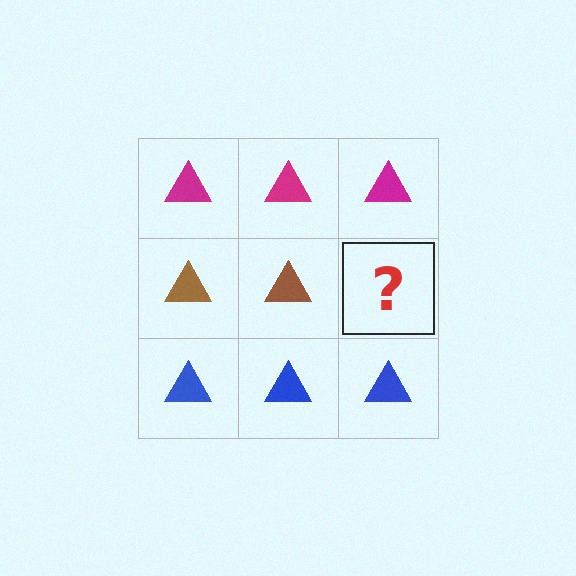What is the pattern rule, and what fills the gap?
The rule is that each row has a consistent color. The gap should be filled with a brown triangle.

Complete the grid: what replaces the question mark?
The question mark should be replaced with a brown triangle.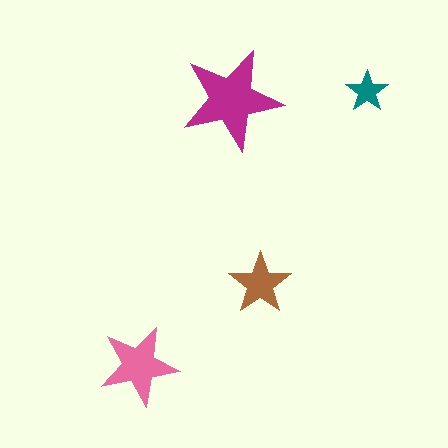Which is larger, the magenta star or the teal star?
The magenta one.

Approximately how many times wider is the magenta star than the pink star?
About 1.5 times wider.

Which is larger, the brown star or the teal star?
The brown one.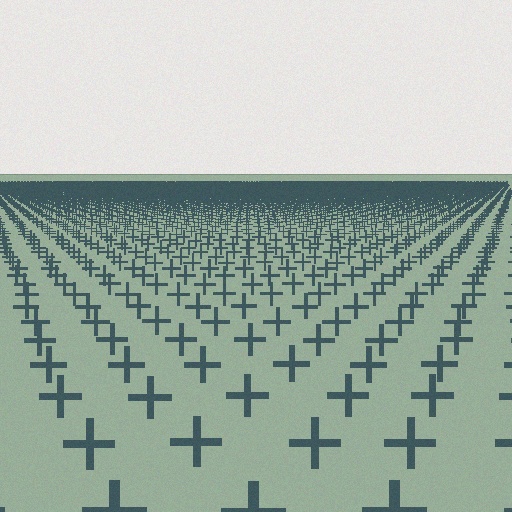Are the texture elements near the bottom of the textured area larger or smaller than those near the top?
Larger. Near the bottom, elements are closer to the viewer and appear at a bigger on-screen size.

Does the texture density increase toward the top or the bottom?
Density increases toward the top.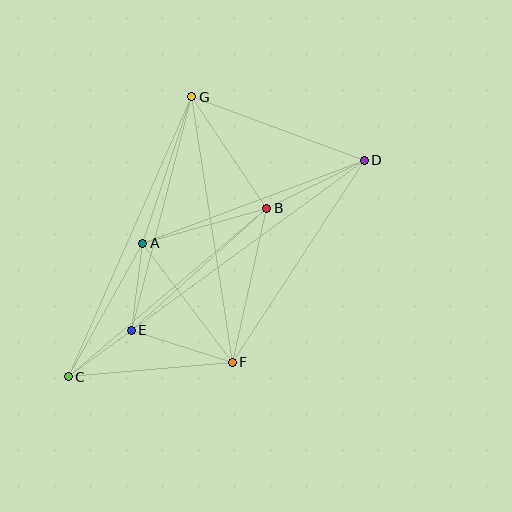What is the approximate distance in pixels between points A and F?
The distance between A and F is approximately 149 pixels.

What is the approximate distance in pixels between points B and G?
The distance between B and G is approximately 135 pixels.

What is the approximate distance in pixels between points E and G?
The distance between E and G is approximately 241 pixels.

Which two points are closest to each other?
Points C and E are closest to each other.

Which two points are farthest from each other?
Points C and D are farthest from each other.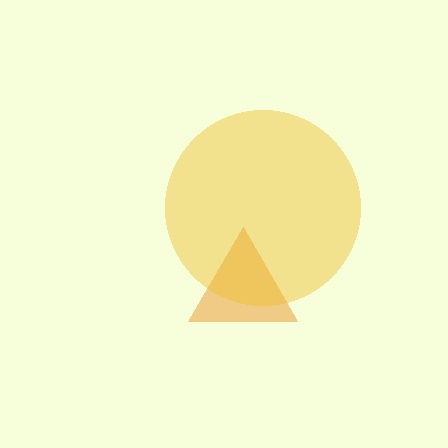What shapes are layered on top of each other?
The layered shapes are: an orange triangle, a yellow circle.